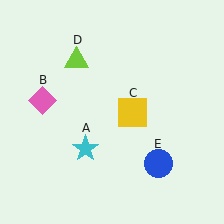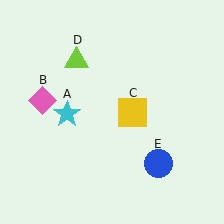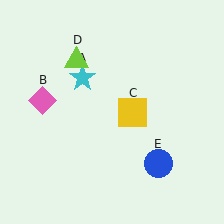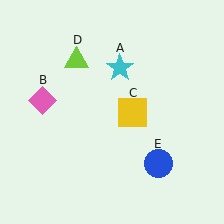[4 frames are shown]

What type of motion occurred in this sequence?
The cyan star (object A) rotated clockwise around the center of the scene.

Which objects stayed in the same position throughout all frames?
Pink diamond (object B) and yellow square (object C) and lime triangle (object D) and blue circle (object E) remained stationary.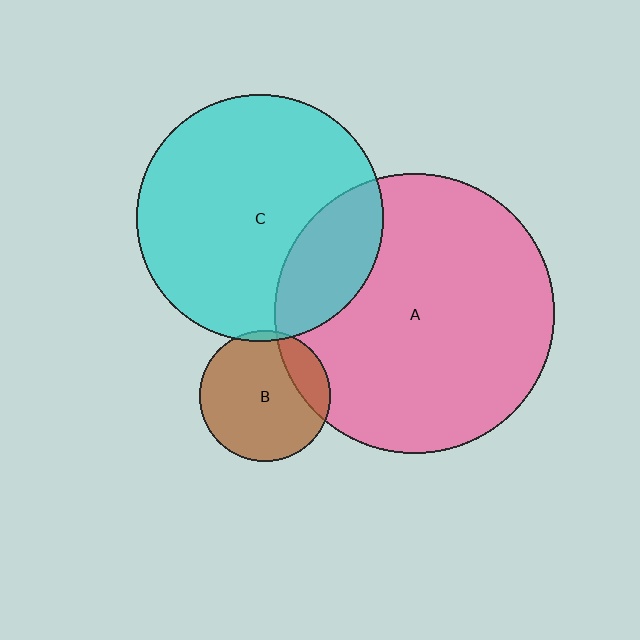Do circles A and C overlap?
Yes.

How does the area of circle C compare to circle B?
Approximately 3.6 times.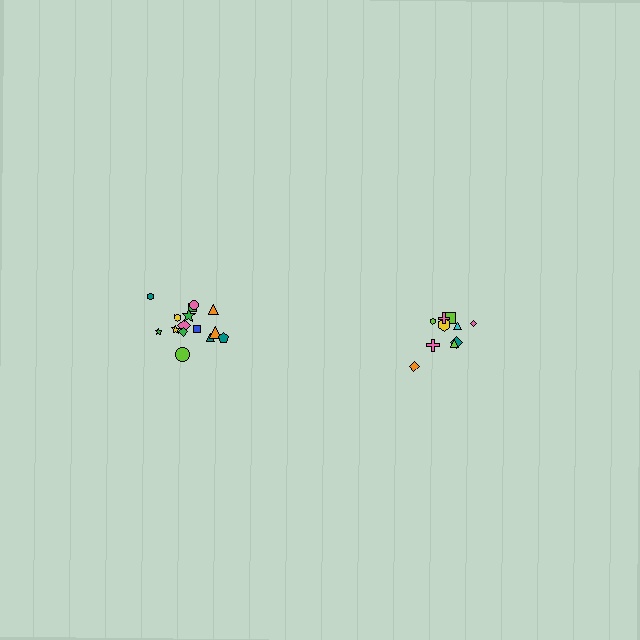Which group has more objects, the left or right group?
The left group.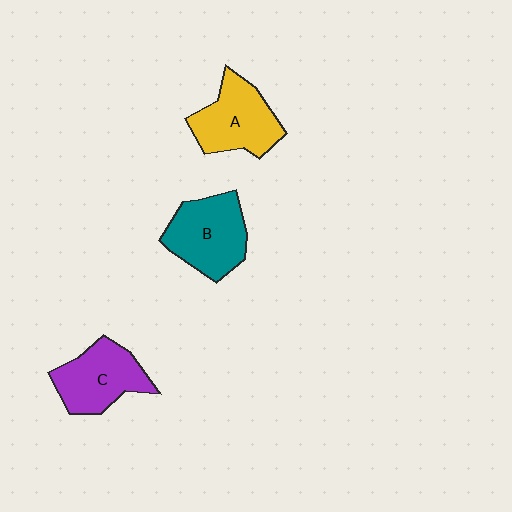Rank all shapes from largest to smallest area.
From largest to smallest: B (teal), A (yellow), C (purple).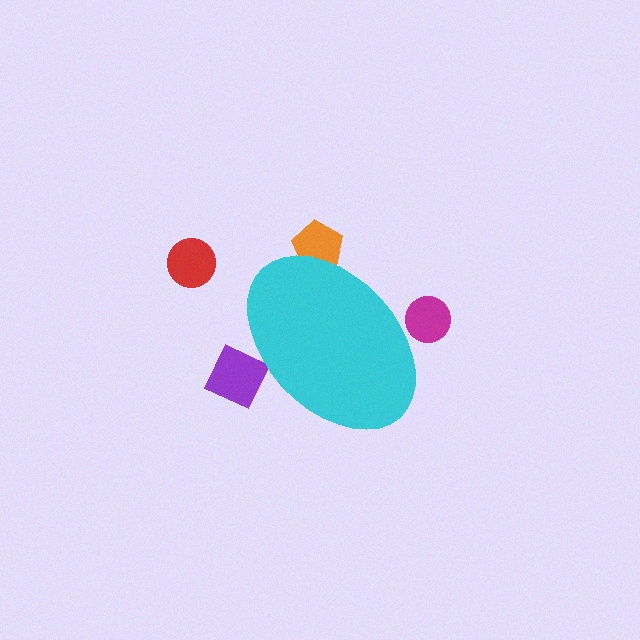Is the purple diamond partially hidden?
Yes, the purple diamond is partially hidden behind the cyan ellipse.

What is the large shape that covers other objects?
A cyan ellipse.